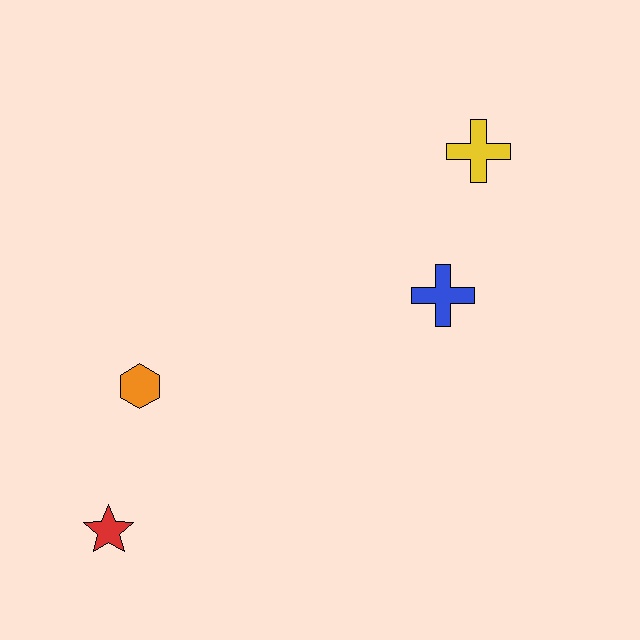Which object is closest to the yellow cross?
The blue cross is closest to the yellow cross.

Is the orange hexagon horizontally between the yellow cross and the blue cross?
No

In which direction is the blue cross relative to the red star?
The blue cross is to the right of the red star.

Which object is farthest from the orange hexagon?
The yellow cross is farthest from the orange hexagon.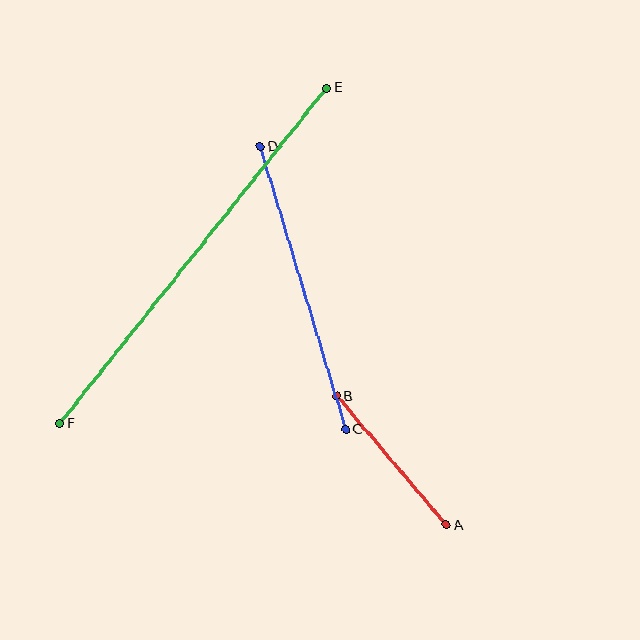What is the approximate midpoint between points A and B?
The midpoint is at approximately (391, 461) pixels.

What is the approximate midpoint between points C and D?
The midpoint is at approximately (303, 288) pixels.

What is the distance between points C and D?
The distance is approximately 295 pixels.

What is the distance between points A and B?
The distance is approximately 169 pixels.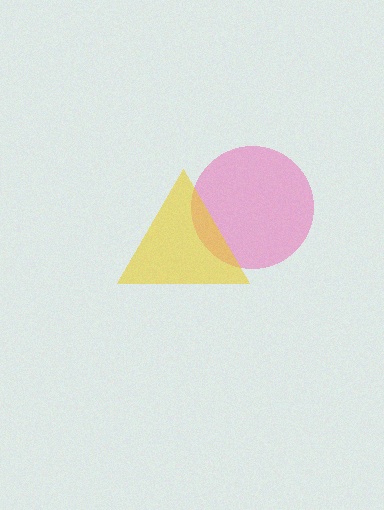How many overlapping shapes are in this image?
There are 2 overlapping shapes in the image.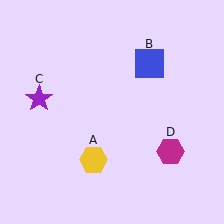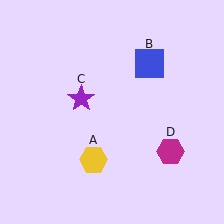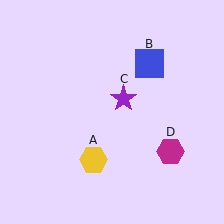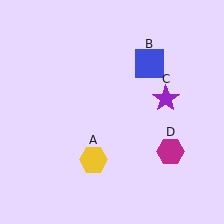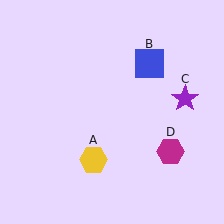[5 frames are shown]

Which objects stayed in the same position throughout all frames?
Yellow hexagon (object A) and blue square (object B) and magenta hexagon (object D) remained stationary.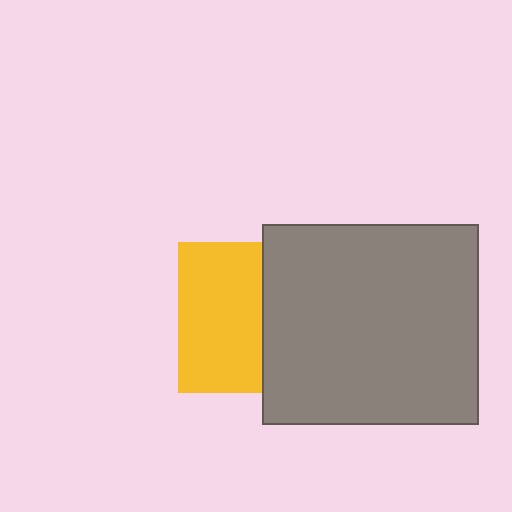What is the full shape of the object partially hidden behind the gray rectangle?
The partially hidden object is a yellow square.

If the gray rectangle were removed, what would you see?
You would see the complete yellow square.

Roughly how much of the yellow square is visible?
About half of it is visible (roughly 55%).